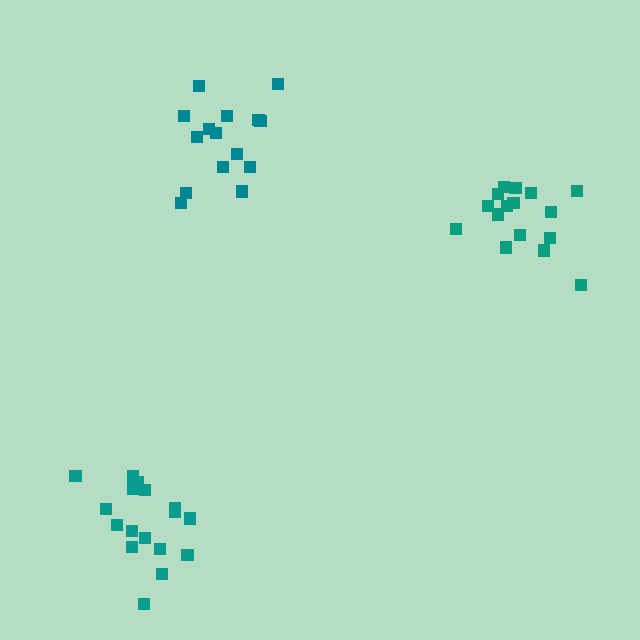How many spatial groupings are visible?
There are 3 spatial groupings.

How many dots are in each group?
Group 1: 16 dots, Group 2: 17 dots, Group 3: 15 dots (48 total).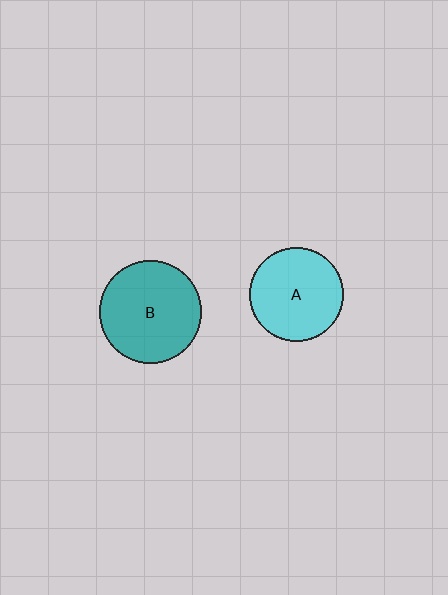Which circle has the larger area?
Circle B (teal).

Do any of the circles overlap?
No, none of the circles overlap.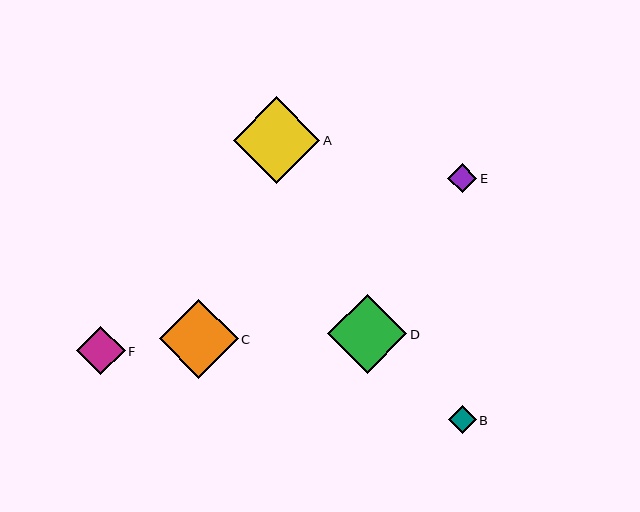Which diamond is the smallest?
Diamond B is the smallest with a size of approximately 28 pixels.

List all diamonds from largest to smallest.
From largest to smallest: A, C, D, F, E, B.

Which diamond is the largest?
Diamond A is the largest with a size of approximately 87 pixels.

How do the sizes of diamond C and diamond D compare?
Diamond C and diamond D are approximately the same size.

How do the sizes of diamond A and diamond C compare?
Diamond A and diamond C are approximately the same size.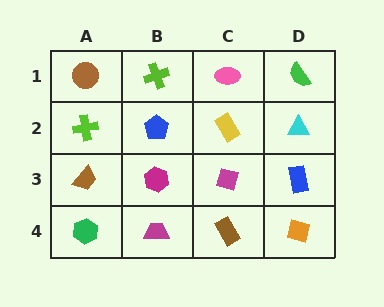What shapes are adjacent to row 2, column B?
A lime cross (row 1, column B), a magenta hexagon (row 3, column B), a lime cross (row 2, column A), a yellow rectangle (row 2, column C).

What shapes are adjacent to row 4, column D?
A blue rectangle (row 3, column D), a brown rectangle (row 4, column C).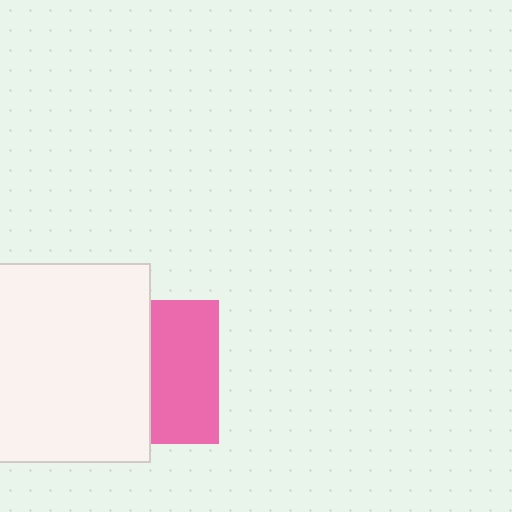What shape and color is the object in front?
The object in front is a white square.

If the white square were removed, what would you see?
You would see the complete pink square.